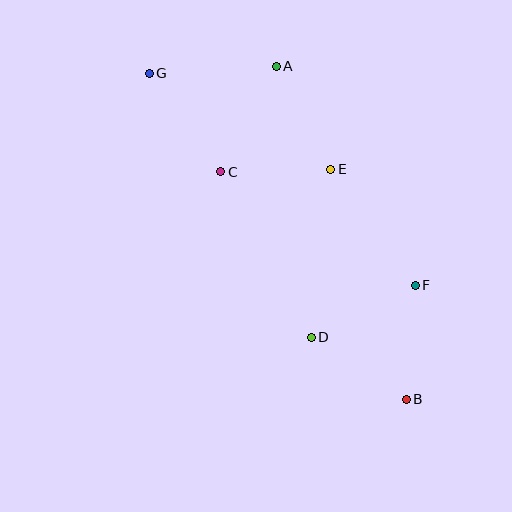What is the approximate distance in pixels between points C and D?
The distance between C and D is approximately 188 pixels.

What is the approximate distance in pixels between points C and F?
The distance between C and F is approximately 225 pixels.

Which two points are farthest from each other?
Points B and G are farthest from each other.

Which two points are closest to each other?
Points C and E are closest to each other.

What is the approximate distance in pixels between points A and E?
The distance between A and E is approximately 117 pixels.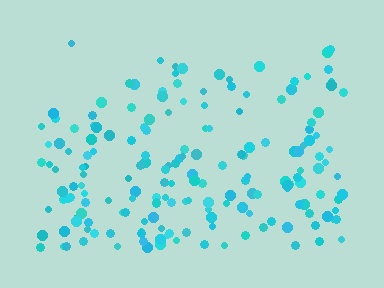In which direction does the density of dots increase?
From top to bottom, with the bottom side densest.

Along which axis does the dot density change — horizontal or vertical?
Vertical.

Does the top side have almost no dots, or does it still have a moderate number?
Still a moderate number, just noticeably fewer than the bottom.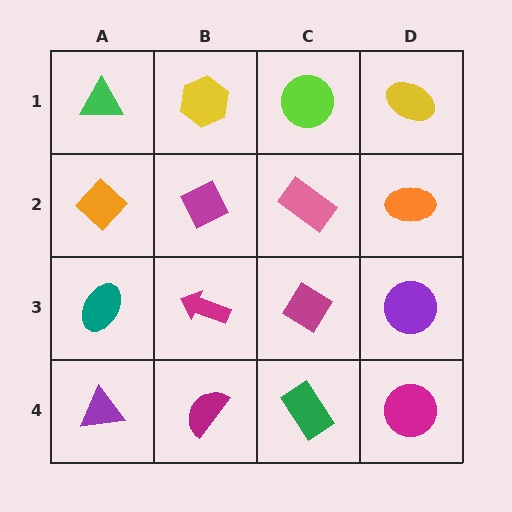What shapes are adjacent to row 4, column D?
A purple circle (row 3, column D), a green rectangle (row 4, column C).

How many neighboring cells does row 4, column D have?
2.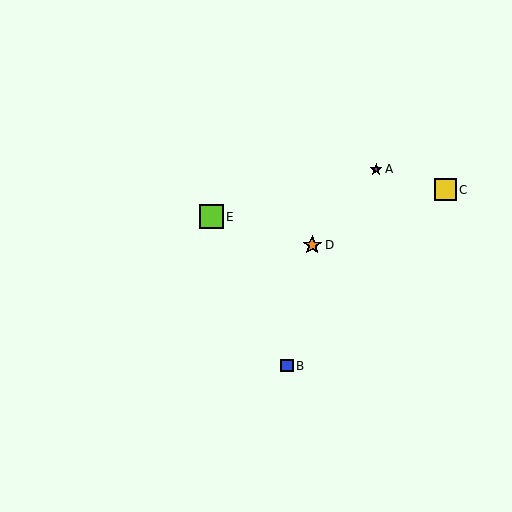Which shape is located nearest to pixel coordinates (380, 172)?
The purple star (labeled A) at (376, 169) is nearest to that location.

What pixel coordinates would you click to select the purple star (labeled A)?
Click at (376, 169) to select the purple star A.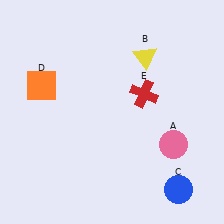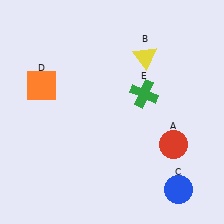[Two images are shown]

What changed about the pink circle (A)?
In Image 1, A is pink. In Image 2, it changed to red.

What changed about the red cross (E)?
In Image 1, E is red. In Image 2, it changed to green.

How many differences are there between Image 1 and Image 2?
There are 2 differences between the two images.